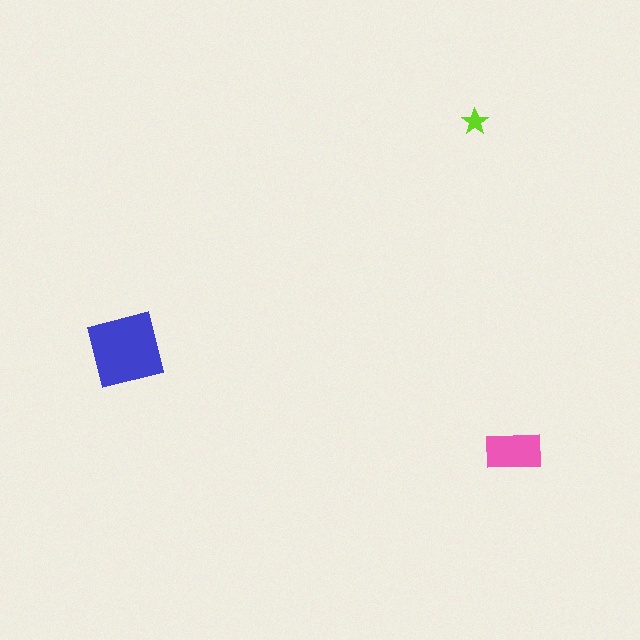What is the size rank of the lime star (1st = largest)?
3rd.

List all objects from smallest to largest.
The lime star, the pink rectangle, the blue square.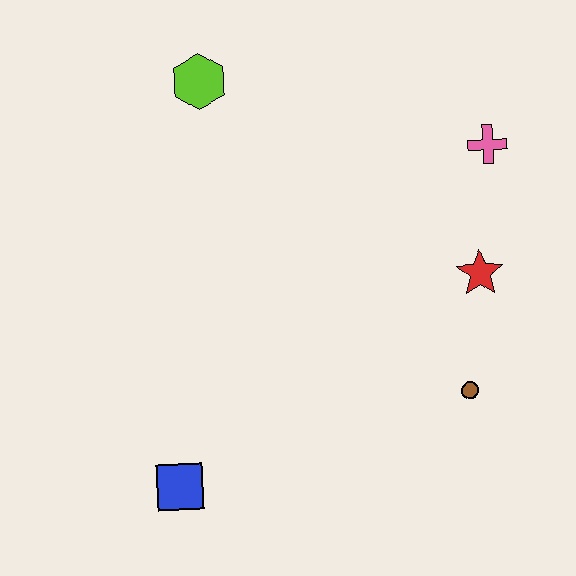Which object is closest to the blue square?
The brown circle is closest to the blue square.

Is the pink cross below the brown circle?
No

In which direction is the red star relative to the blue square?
The red star is to the right of the blue square.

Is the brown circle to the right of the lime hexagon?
Yes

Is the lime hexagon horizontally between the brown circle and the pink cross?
No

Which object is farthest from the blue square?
The pink cross is farthest from the blue square.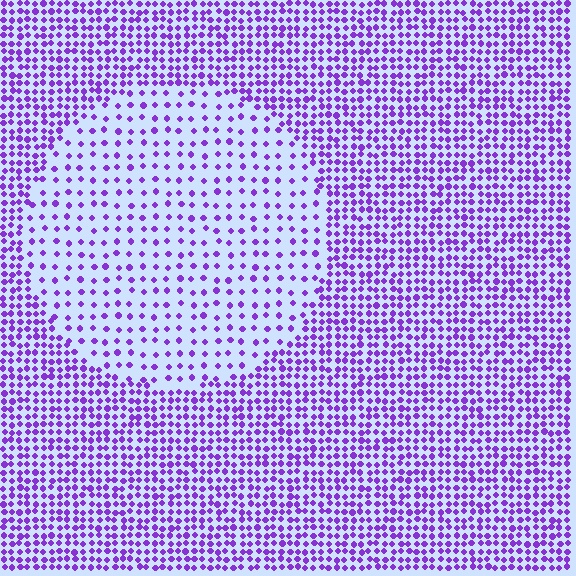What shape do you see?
I see a circle.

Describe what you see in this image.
The image contains small purple elements arranged at two different densities. A circle-shaped region is visible where the elements are less densely packed than the surrounding area.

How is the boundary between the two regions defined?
The boundary is defined by a change in element density (approximately 2.4x ratio). All elements are the same color, size, and shape.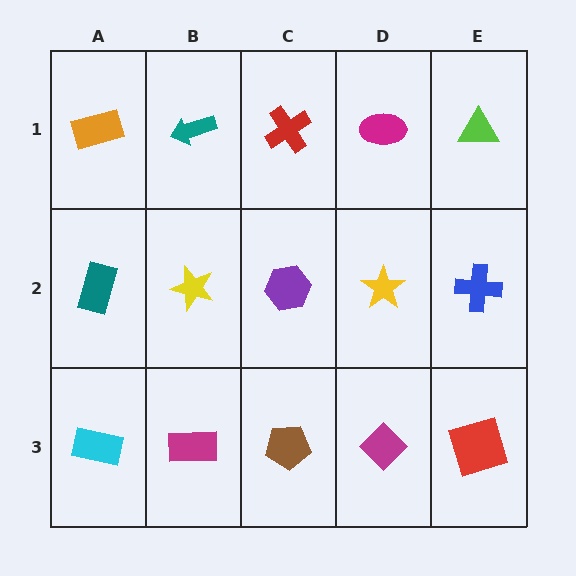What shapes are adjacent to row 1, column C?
A purple hexagon (row 2, column C), a teal arrow (row 1, column B), a magenta ellipse (row 1, column D).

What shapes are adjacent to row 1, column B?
A yellow star (row 2, column B), an orange rectangle (row 1, column A), a red cross (row 1, column C).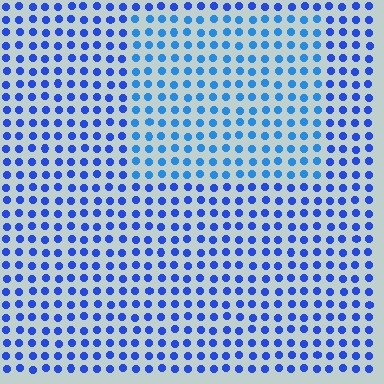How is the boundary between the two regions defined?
The boundary is defined purely by a slight shift in hue (about 21 degrees). Spacing, size, and orientation are identical on both sides.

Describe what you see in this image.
The image is filled with small blue elements in a uniform arrangement. A rectangle-shaped region is visible where the elements are tinted to a slightly different hue, forming a subtle color boundary.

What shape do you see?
I see a rectangle.